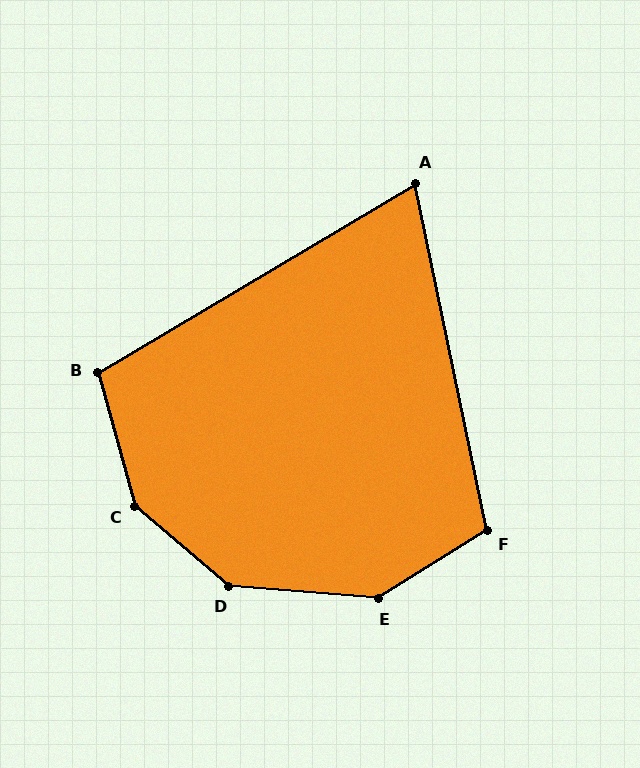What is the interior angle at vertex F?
Approximately 110 degrees (obtuse).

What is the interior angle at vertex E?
Approximately 143 degrees (obtuse).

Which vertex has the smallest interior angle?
A, at approximately 71 degrees.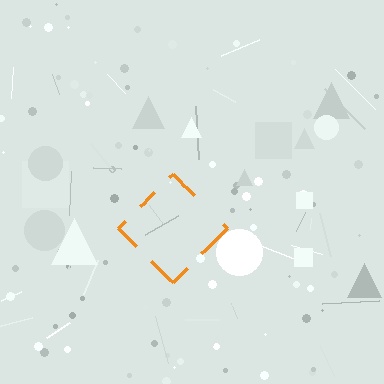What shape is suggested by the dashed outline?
The dashed outline suggests a diamond.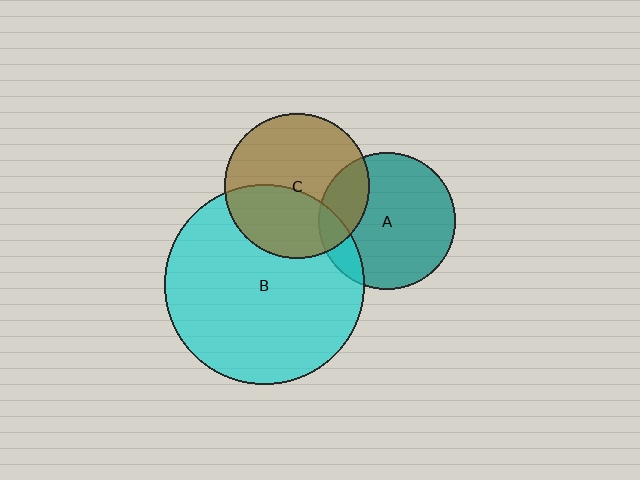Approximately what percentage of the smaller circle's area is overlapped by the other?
Approximately 15%.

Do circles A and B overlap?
Yes.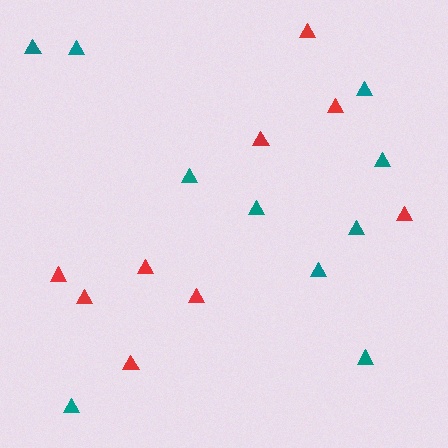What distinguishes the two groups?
There are 2 groups: one group of red triangles (9) and one group of teal triangles (10).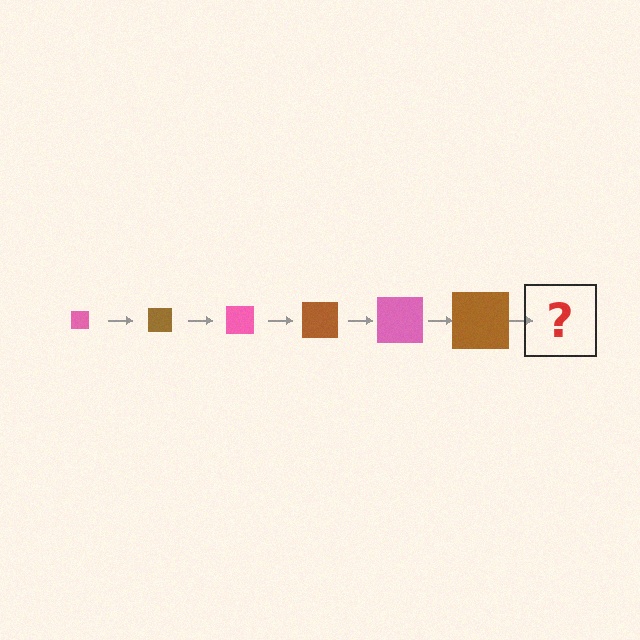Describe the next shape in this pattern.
It should be a pink square, larger than the previous one.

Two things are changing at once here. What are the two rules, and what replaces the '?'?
The two rules are that the square grows larger each step and the color cycles through pink and brown. The '?' should be a pink square, larger than the previous one.